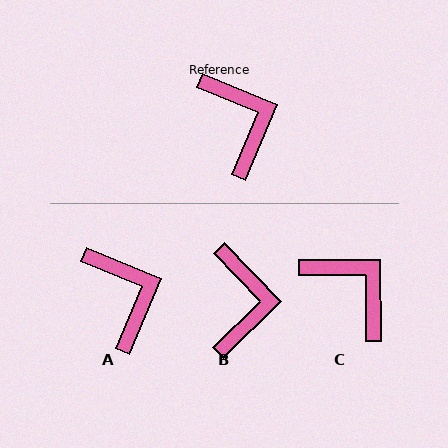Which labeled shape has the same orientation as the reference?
A.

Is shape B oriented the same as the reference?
No, it is off by about 23 degrees.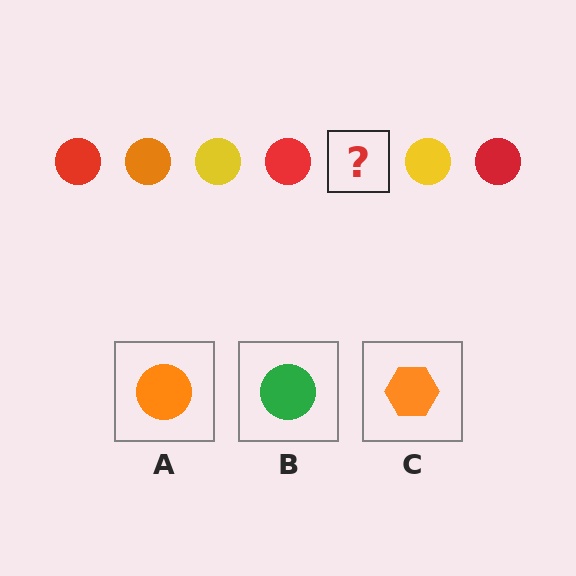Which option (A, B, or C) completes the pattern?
A.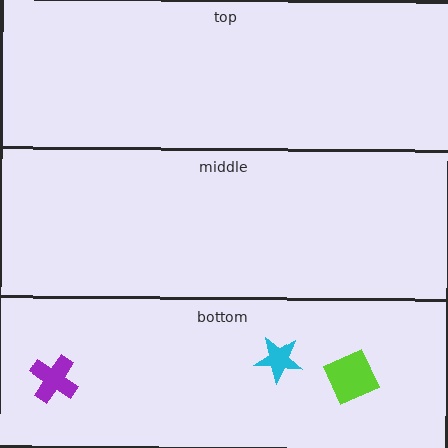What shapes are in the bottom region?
The purple cross, the cyan star, the lime square.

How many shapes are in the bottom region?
3.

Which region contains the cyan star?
The bottom region.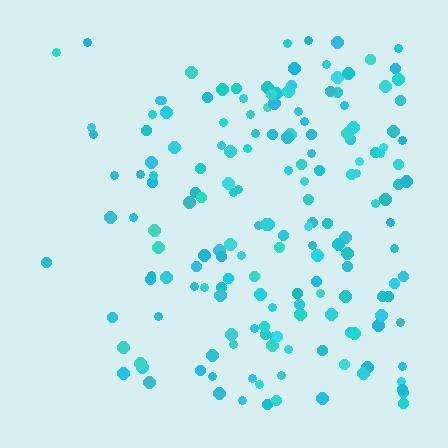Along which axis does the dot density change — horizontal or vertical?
Horizontal.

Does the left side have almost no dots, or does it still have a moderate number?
Still a moderate number, just noticeably fewer than the right.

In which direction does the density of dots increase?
From left to right, with the right side densest.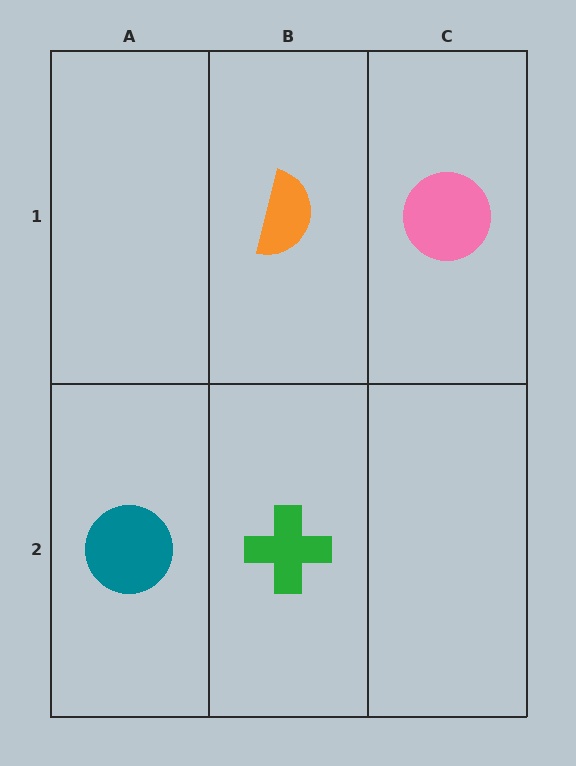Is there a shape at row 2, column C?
No, that cell is empty.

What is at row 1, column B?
An orange semicircle.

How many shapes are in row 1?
2 shapes.